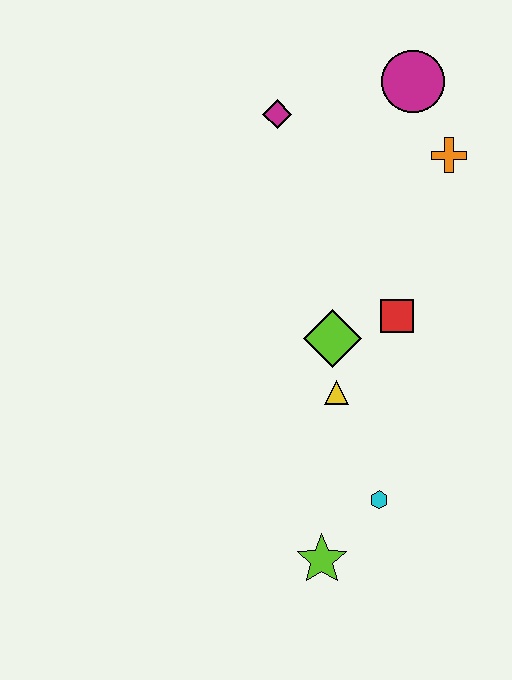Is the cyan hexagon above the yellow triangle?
No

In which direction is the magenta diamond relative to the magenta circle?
The magenta diamond is to the left of the magenta circle.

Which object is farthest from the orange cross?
The lime star is farthest from the orange cross.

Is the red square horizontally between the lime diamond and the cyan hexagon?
No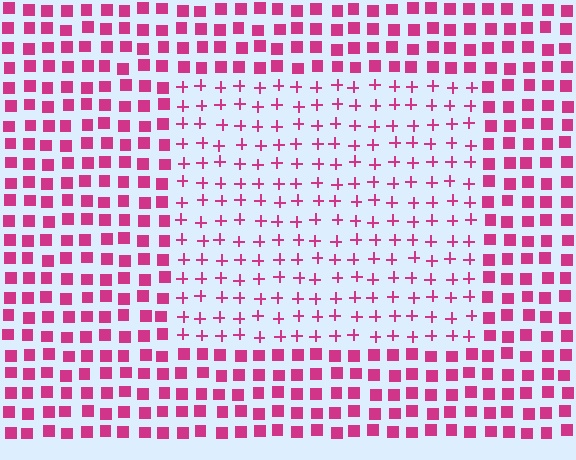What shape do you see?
I see a rectangle.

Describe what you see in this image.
The image is filled with small magenta elements arranged in a uniform grid. A rectangle-shaped region contains plus signs, while the surrounding area contains squares. The boundary is defined purely by the change in element shape.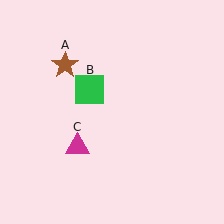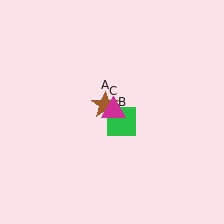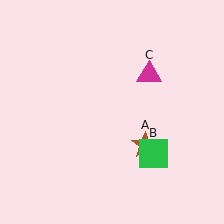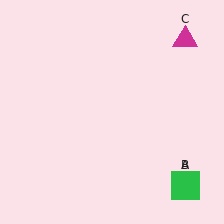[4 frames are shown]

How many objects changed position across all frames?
3 objects changed position: brown star (object A), green square (object B), magenta triangle (object C).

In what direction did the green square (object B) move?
The green square (object B) moved down and to the right.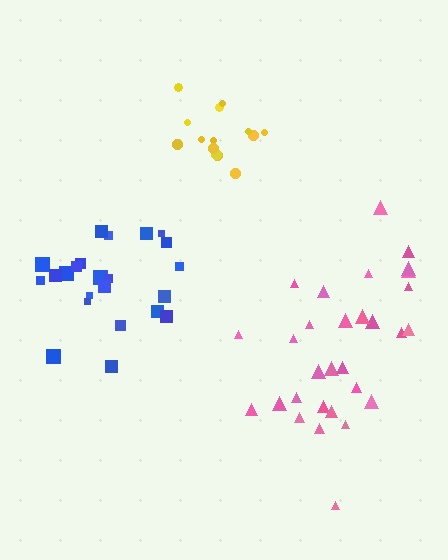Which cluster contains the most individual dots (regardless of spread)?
Pink (31).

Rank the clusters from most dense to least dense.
yellow, blue, pink.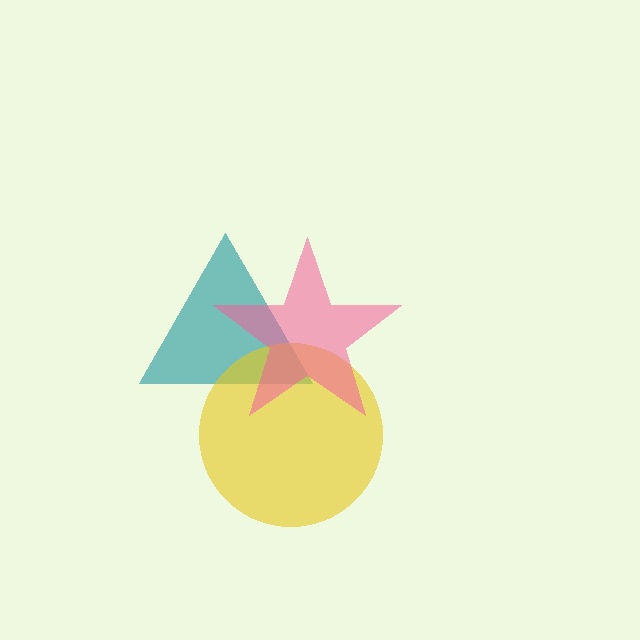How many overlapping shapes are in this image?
There are 3 overlapping shapes in the image.